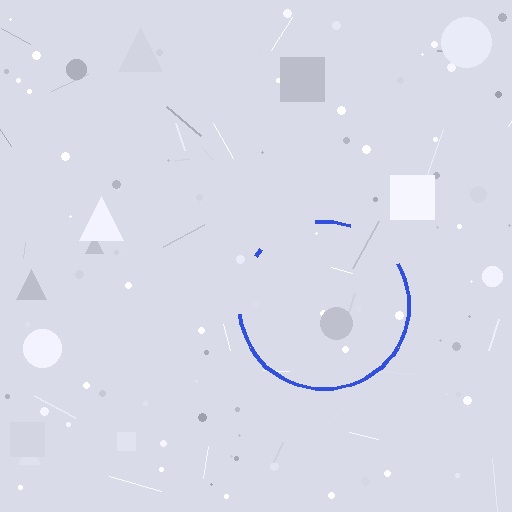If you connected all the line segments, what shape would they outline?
They would outline a circle.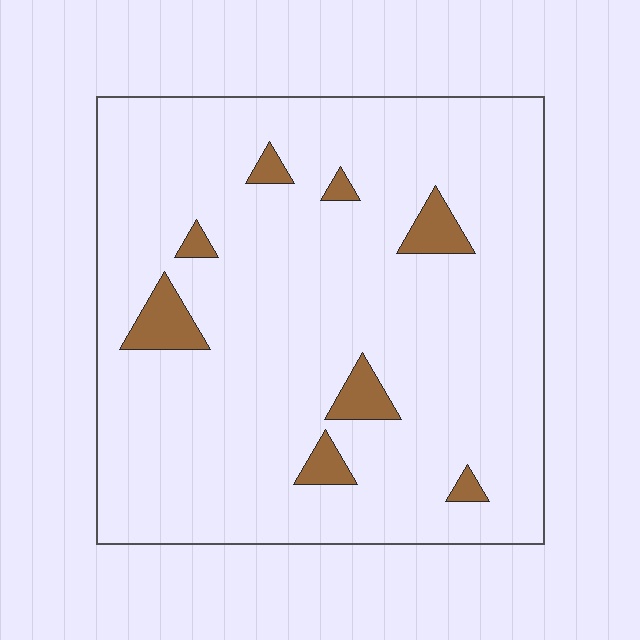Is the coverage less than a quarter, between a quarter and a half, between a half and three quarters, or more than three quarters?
Less than a quarter.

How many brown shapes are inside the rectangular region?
8.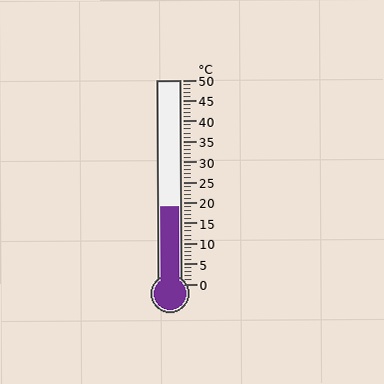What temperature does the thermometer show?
The thermometer shows approximately 19°C.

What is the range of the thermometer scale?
The thermometer scale ranges from 0°C to 50°C.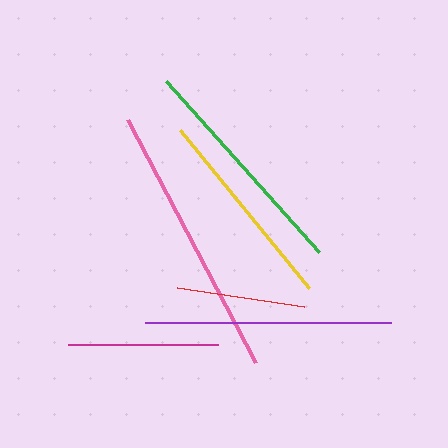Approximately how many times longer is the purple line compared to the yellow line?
The purple line is approximately 1.2 times the length of the yellow line.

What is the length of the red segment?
The red segment is approximately 129 pixels long.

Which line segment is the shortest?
The red line is the shortest at approximately 129 pixels.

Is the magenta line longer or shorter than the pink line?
The pink line is longer than the magenta line.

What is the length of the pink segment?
The pink segment is approximately 274 pixels long.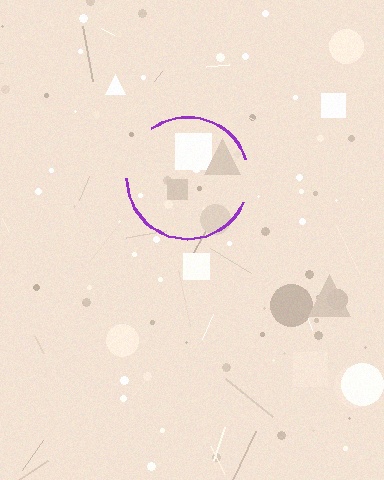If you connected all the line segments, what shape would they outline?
They would outline a circle.